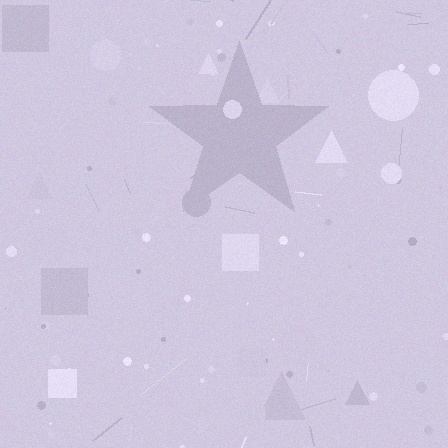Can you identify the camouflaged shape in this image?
The camouflaged shape is a star.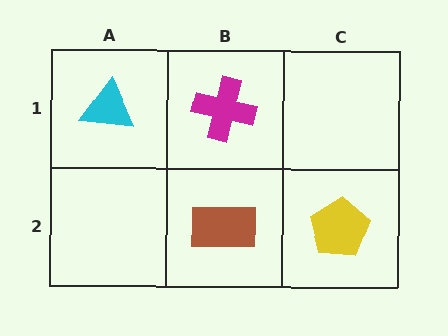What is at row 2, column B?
A brown rectangle.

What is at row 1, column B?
A magenta cross.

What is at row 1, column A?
A cyan triangle.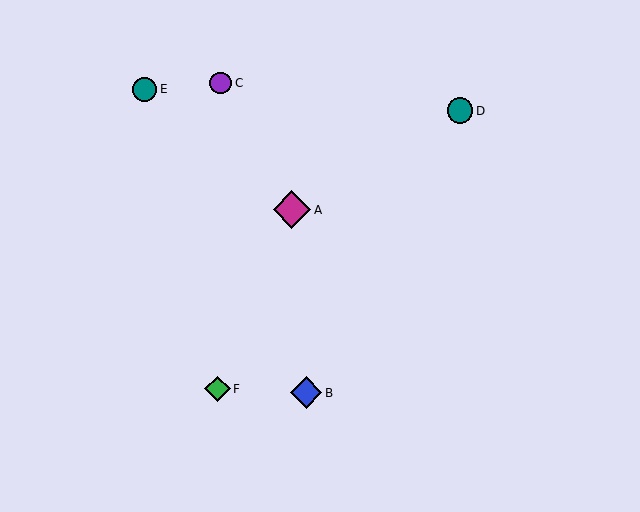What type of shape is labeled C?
Shape C is a purple circle.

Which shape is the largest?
The magenta diamond (labeled A) is the largest.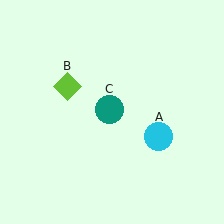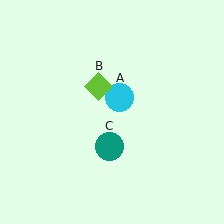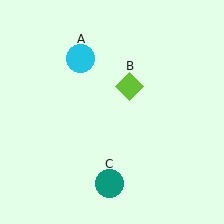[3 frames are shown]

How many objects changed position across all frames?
3 objects changed position: cyan circle (object A), lime diamond (object B), teal circle (object C).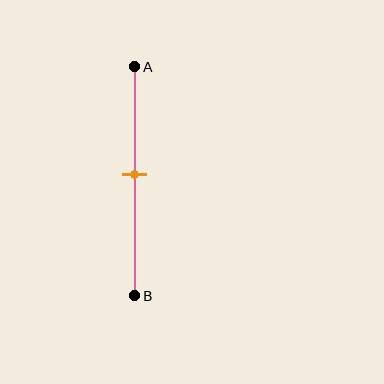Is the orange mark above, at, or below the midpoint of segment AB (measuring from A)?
The orange mark is above the midpoint of segment AB.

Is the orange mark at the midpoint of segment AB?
No, the mark is at about 45% from A, not at the 50% midpoint.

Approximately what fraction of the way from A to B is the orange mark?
The orange mark is approximately 45% of the way from A to B.